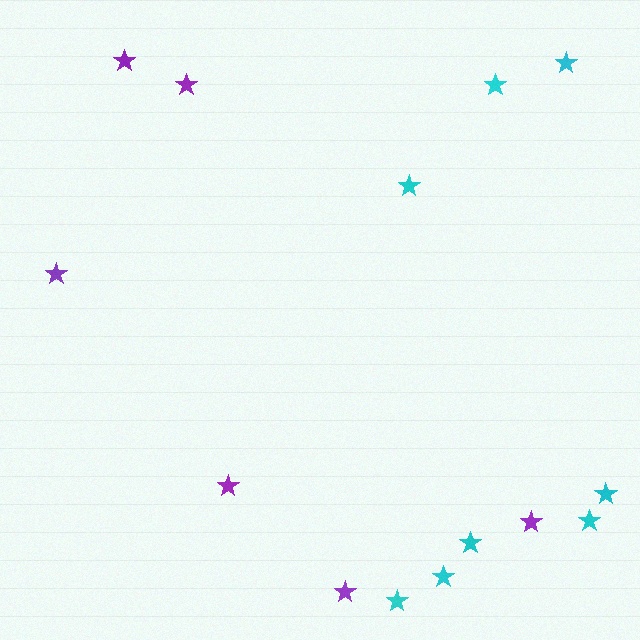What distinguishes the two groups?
There are 2 groups: one group of purple stars (6) and one group of cyan stars (8).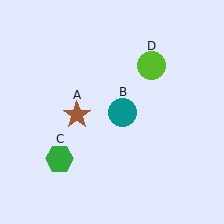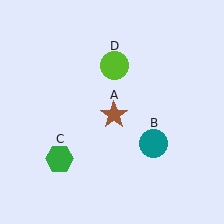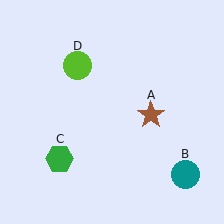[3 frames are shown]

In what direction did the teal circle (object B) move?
The teal circle (object B) moved down and to the right.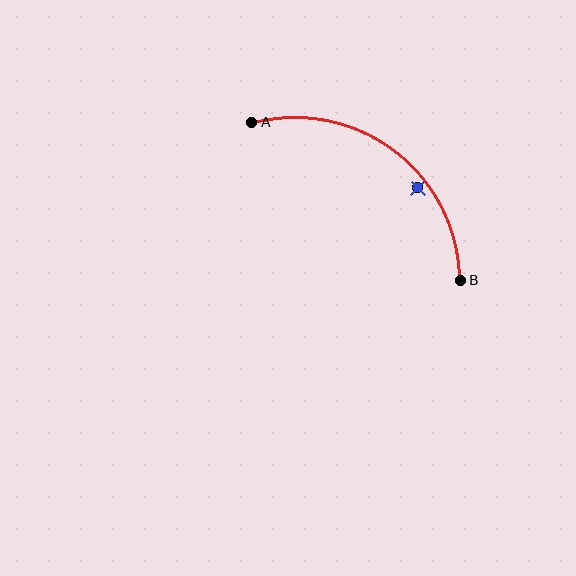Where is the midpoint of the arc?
The arc midpoint is the point on the curve farthest from the straight line joining A and B. It sits above and to the right of that line.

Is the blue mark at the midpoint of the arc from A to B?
No — the blue mark does not lie on the arc at all. It sits slightly inside the curve.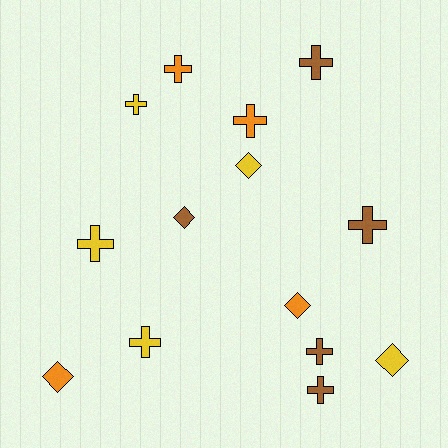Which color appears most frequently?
Brown, with 5 objects.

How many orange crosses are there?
There are 2 orange crosses.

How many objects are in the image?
There are 14 objects.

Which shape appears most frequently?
Cross, with 9 objects.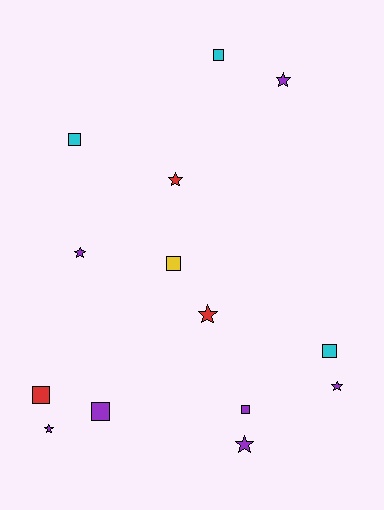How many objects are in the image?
There are 14 objects.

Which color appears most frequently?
Purple, with 7 objects.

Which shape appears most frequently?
Star, with 7 objects.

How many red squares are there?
There is 1 red square.